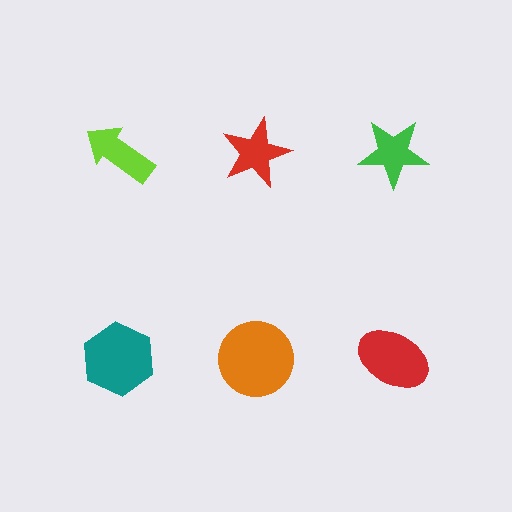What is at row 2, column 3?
A red ellipse.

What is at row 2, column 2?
An orange circle.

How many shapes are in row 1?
3 shapes.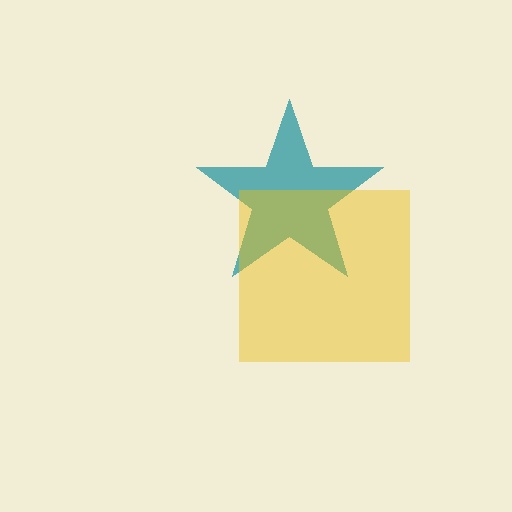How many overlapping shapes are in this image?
There are 2 overlapping shapes in the image.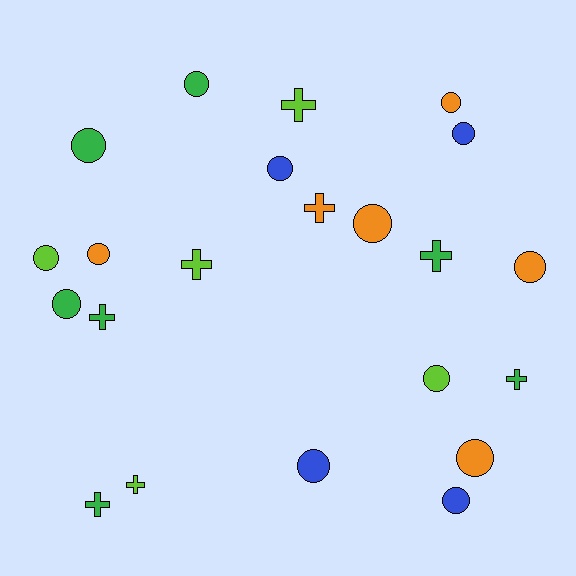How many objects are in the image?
There are 22 objects.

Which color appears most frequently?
Green, with 7 objects.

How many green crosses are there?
There are 4 green crosses.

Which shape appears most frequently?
Circle, with 14 objects.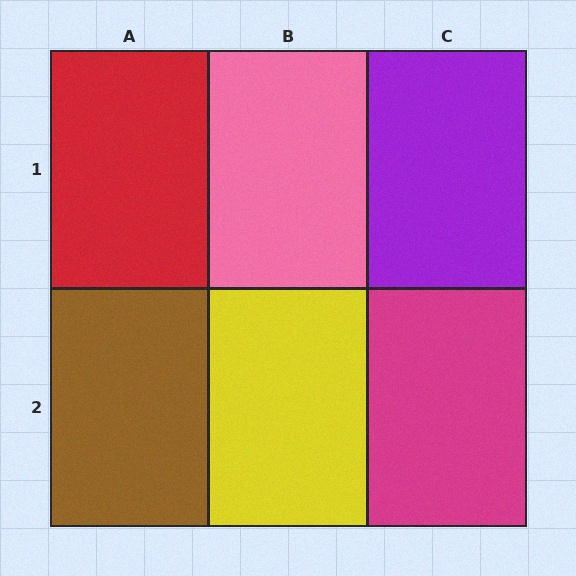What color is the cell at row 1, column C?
Purple.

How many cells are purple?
1 cell is purple.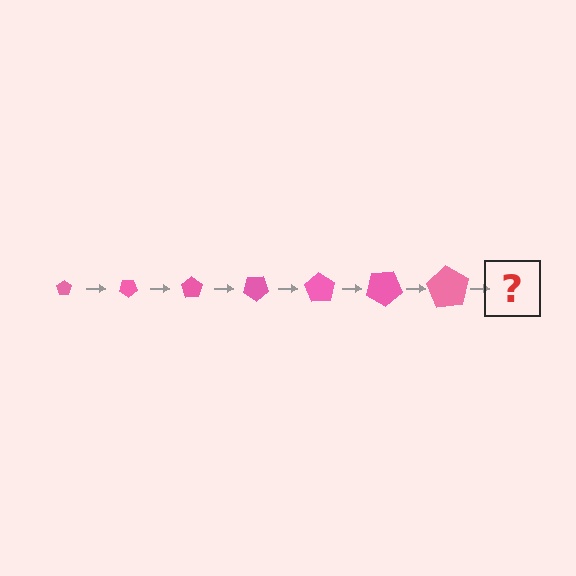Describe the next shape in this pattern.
It should be a pentagon, larger than the previous one and rotated 245 degrees from the start.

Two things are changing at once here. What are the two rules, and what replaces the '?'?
The two rules are that the pentagon grows larger each step and it rotates 35 degrees each step. The '?' should be a pentagon, larger than the previous one and rotated 245 degrees from the start.